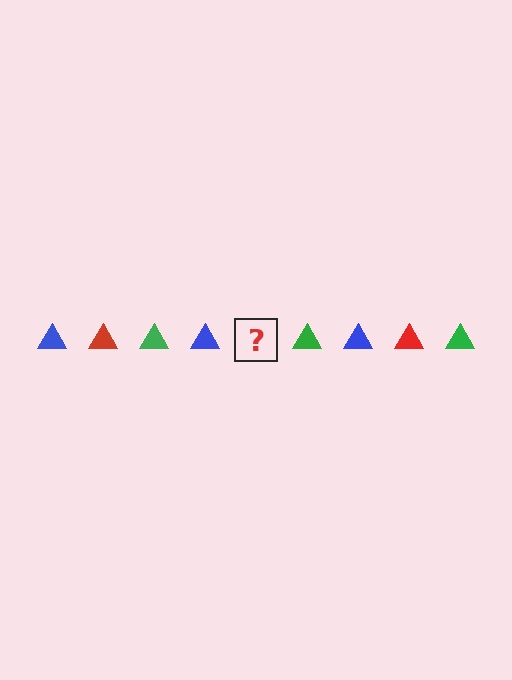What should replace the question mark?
The question mark should be replaced with a red triangle.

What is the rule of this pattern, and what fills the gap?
The rule is that the pattern cycles through blue, red, green triangles. The gap should be filled with a red triangle.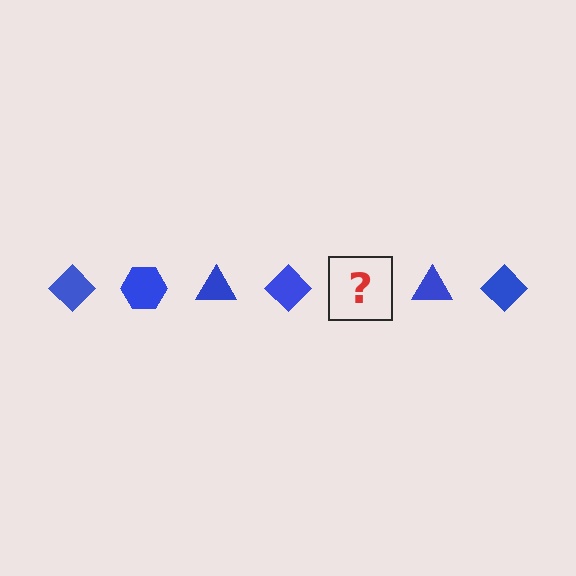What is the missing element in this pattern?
The missing element is a blue hexagon.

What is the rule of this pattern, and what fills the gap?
The rule is that the pattern cycles through diamond, hexagon, triangle shapes in blue. The gap should be filled with a blue hexagon.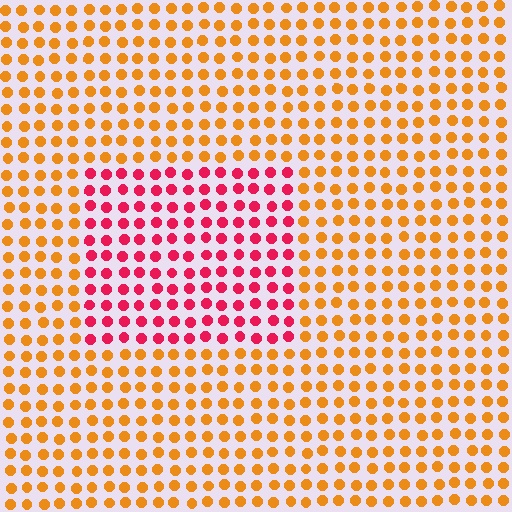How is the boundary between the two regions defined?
The boundary is defined purely by a slight shift in hue (about 51 degrees). Spacing, size, and orientation are identical on both sides.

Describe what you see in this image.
The image is filled with small orange elements in a uniform arrangement. A rectangle-shaped region is visible where the elements are tinted to a slightly different hue, forming a subtle color boundary.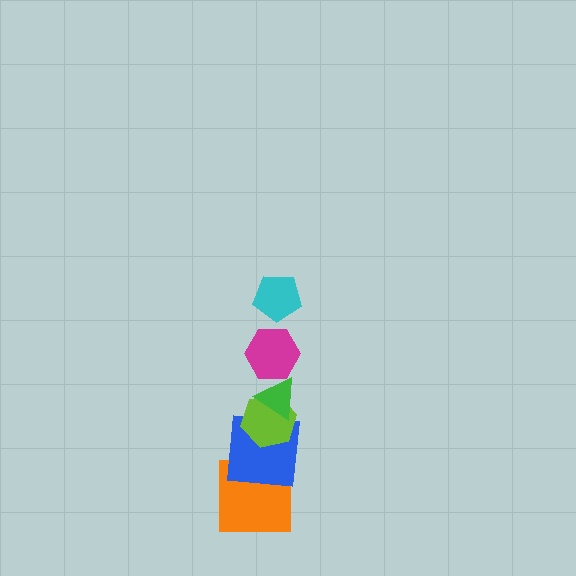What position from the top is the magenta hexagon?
The magenta hexagon is 2nd from the top.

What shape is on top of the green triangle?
The magenta hexagon is on top of the green triangle.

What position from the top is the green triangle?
The green triangle is 3rd from the top.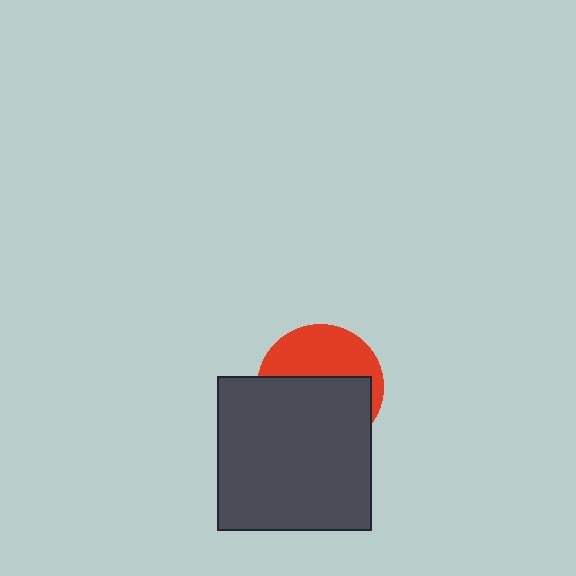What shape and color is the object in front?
The object in front is a dark gray square.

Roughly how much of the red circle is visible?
A small part of it is visible (roughly 42%).